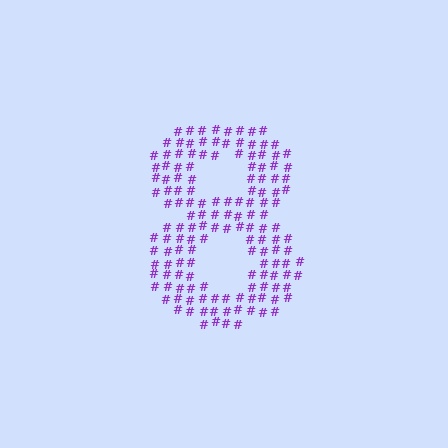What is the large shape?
The large shape is the digit 8.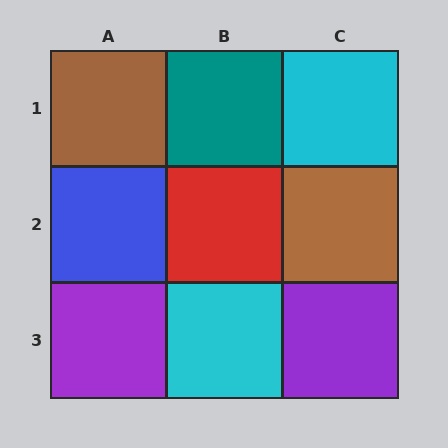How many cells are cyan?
2 cells are cyan.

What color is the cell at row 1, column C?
Cyan.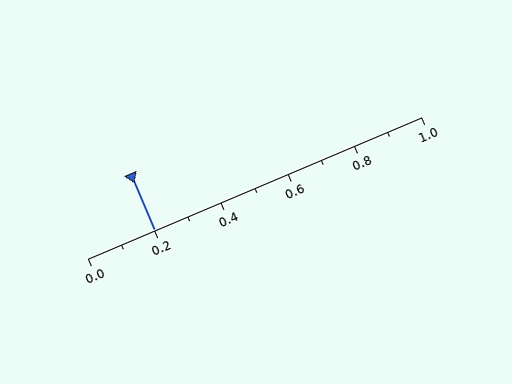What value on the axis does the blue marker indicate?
The marker indicates approximately 0.2.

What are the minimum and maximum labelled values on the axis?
The axis runs from 0.0 to 1.0.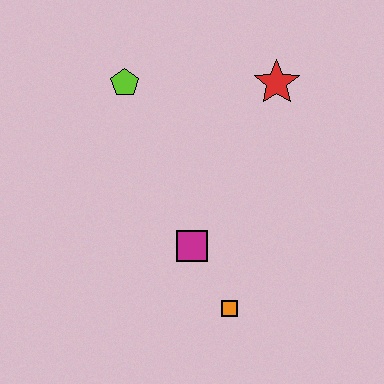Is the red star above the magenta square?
Yes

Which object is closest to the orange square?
The magenta square is closest to the orange square.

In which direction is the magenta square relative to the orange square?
The magenta square is above the orange square.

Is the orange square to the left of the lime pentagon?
No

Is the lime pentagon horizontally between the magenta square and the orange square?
No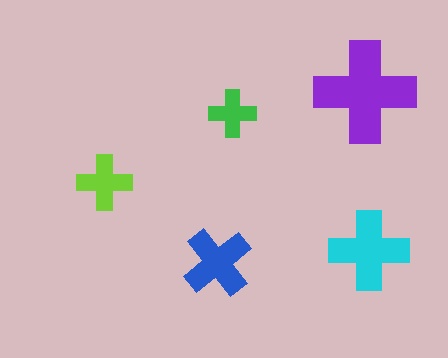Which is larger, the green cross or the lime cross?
The lime one.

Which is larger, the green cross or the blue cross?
The blue one.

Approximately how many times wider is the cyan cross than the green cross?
About 1.5 times wider.